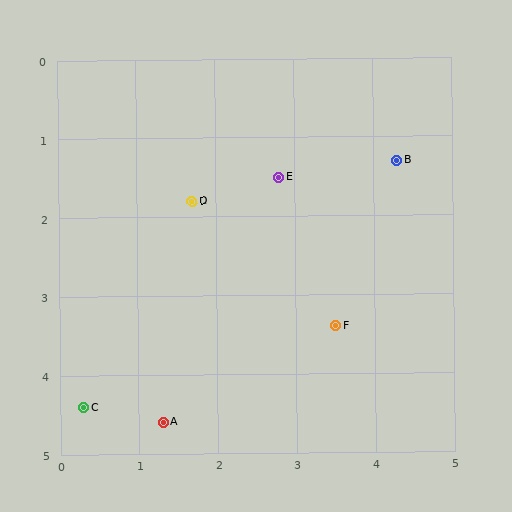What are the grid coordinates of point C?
Point C is at approximately (0.3, 4.4).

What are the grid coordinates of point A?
Point A is at approximately (1.3, 4.6).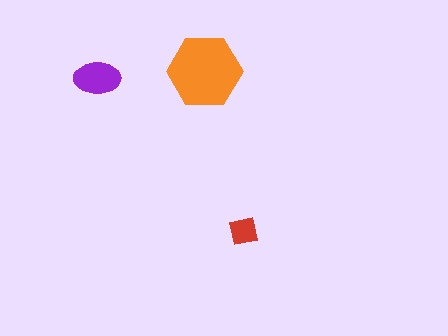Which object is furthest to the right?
The red square is rightmost.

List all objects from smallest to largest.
The red square, the purple ellipse, the orange hexagon.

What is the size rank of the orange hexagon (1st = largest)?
1st.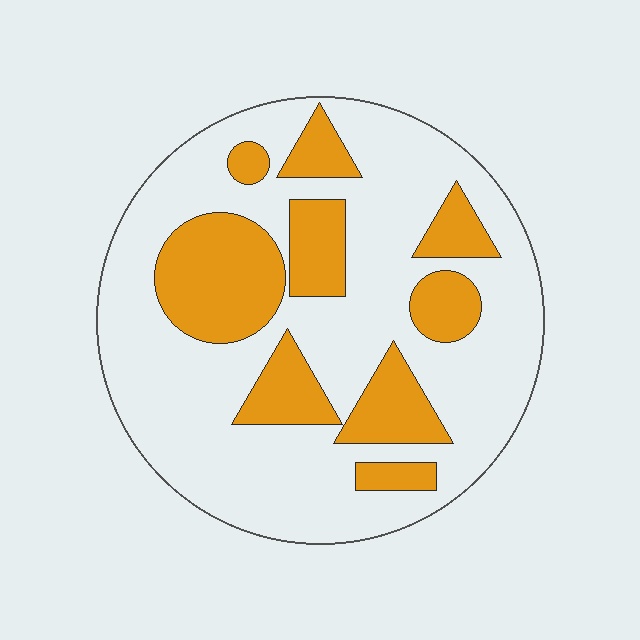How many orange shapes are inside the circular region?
9.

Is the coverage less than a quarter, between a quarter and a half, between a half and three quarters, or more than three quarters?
Between a quarter and a half.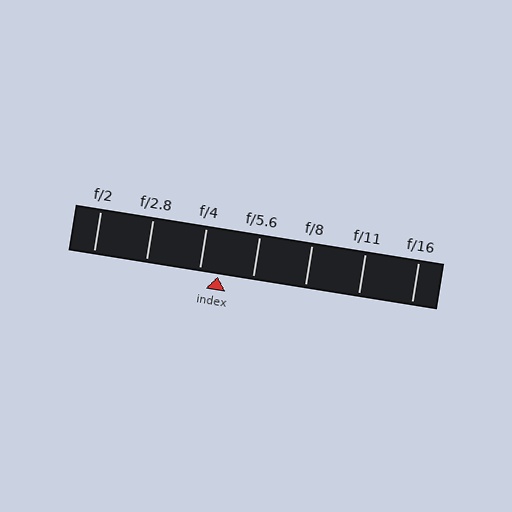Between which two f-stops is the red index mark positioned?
The index mark is between f/4 and f/5.6.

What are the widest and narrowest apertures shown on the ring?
The widest aperture shown is f/2 and the narrowest is f/16.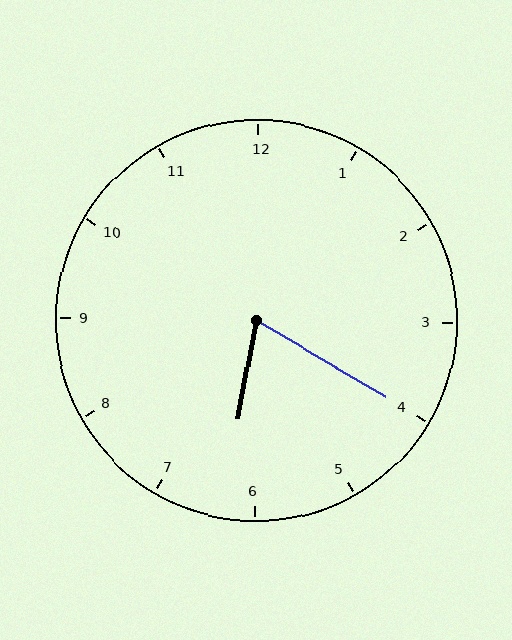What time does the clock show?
6:20.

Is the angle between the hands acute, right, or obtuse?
It is acute.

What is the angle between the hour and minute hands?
Approximately 70 degrees.